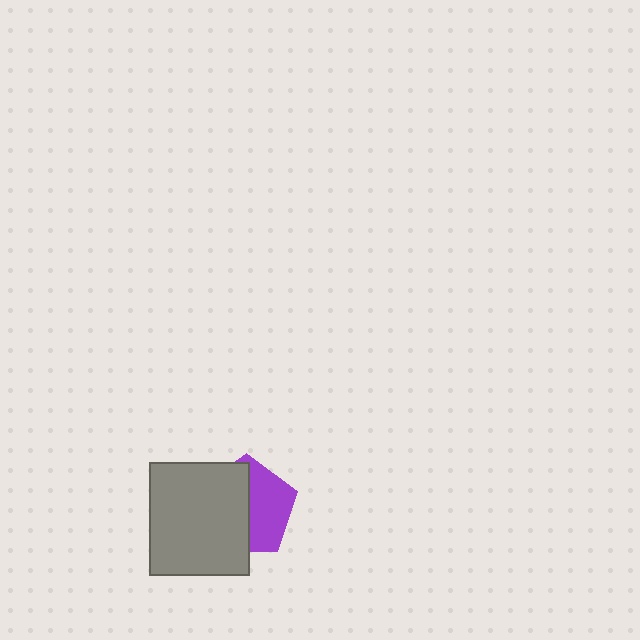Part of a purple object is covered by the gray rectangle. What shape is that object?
It is a pentagon.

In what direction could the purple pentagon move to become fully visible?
The purple pentagon could move right. That would shift it out from behind the gray rectangle entirely.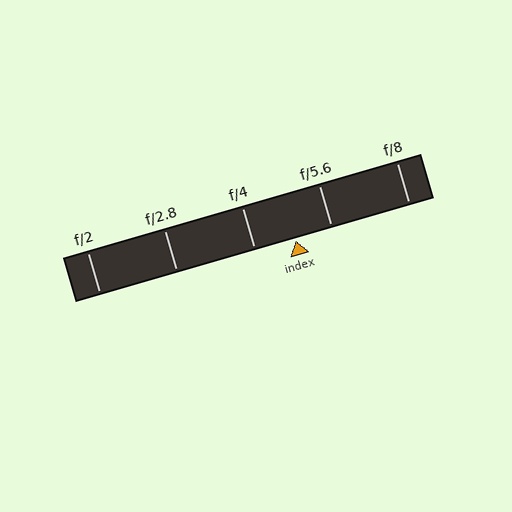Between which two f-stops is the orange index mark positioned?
The index mark is between f/4 and f/5.6.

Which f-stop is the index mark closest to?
The index mark is closest to f/5.6.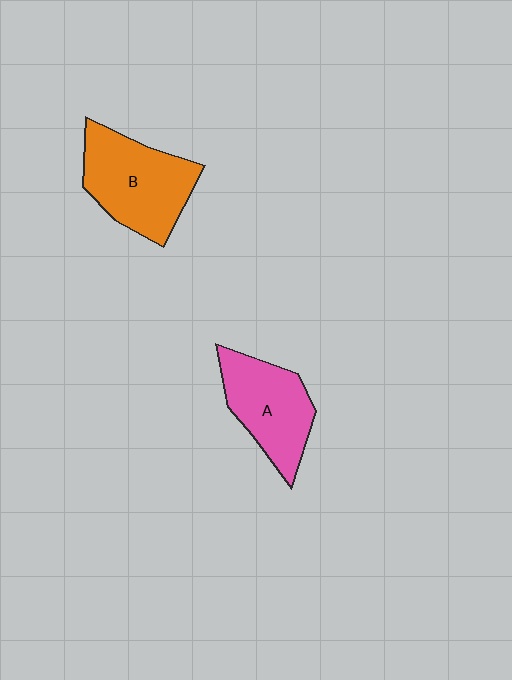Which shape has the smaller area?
Shape A (pink).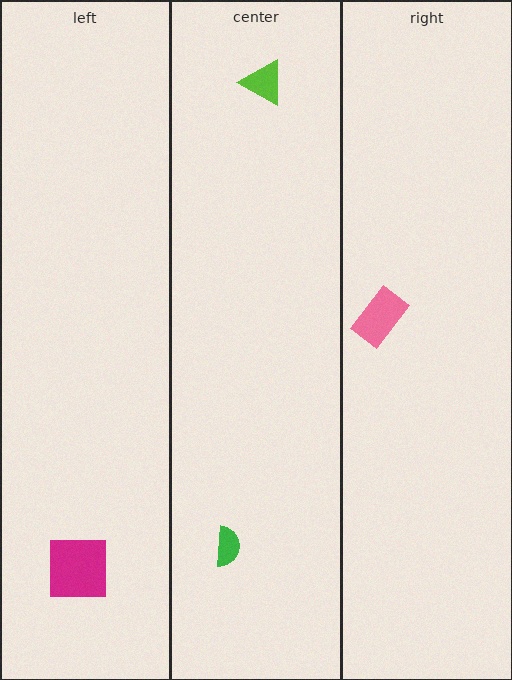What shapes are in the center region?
The lime triangle, the green semicircle.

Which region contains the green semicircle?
The center region.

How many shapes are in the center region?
2.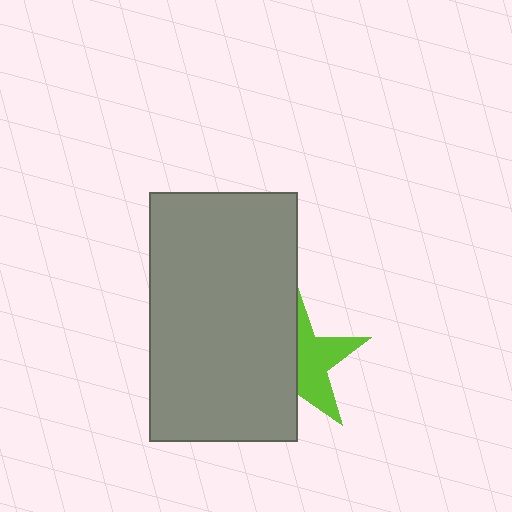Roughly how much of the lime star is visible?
About half of it is visible (roughly 48%).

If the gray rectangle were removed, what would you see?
You would see the complete lime star.